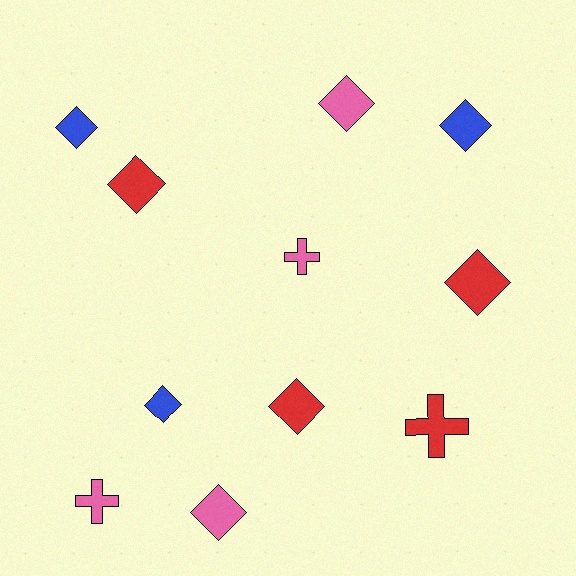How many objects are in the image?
There are 11 objects.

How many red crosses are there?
There is 1 red cross.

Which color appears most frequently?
Pink, with 4 objects.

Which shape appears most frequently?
Diamond, with 8 objects.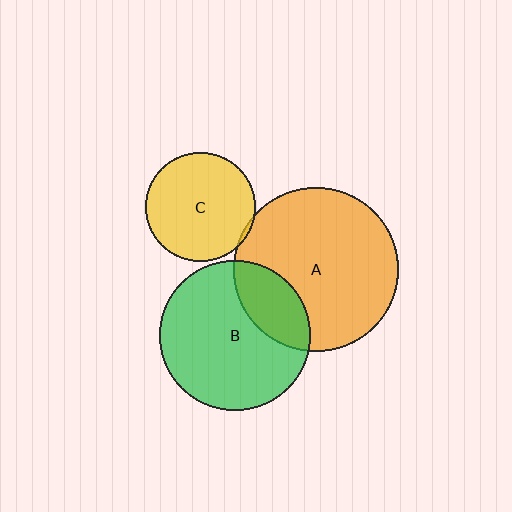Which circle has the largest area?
Circle A (orange).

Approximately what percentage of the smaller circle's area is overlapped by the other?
Approximately 25%.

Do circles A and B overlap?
Yes.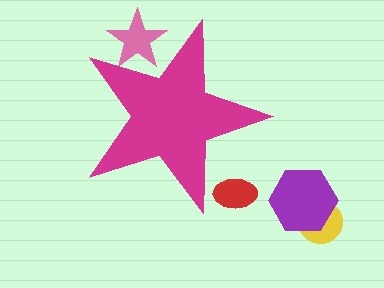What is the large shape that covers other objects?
A magenta star.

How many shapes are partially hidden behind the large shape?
2 shapes are partially hidden.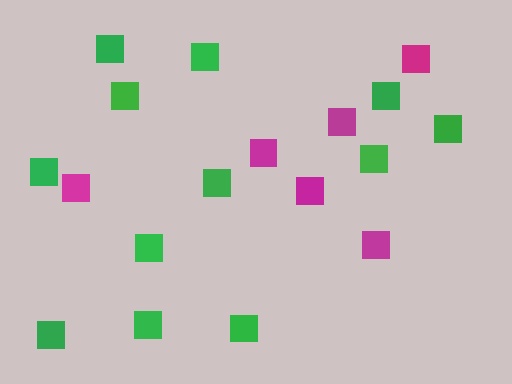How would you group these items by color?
There are 2 groups: one group of magenta squares (6) and one group of green squares (12).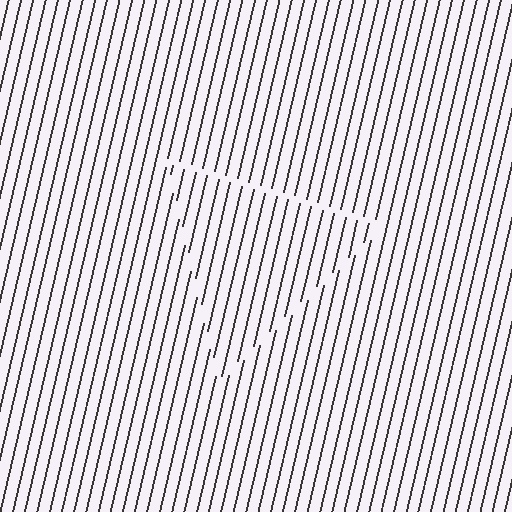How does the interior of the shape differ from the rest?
The interior of the shape contains the same grating, shifted by half a period — the contour is defined by the phase discontinuity where line-ends from the inner and outer gratings abut.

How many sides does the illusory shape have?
3 sides — the line-ends trace a triangle.